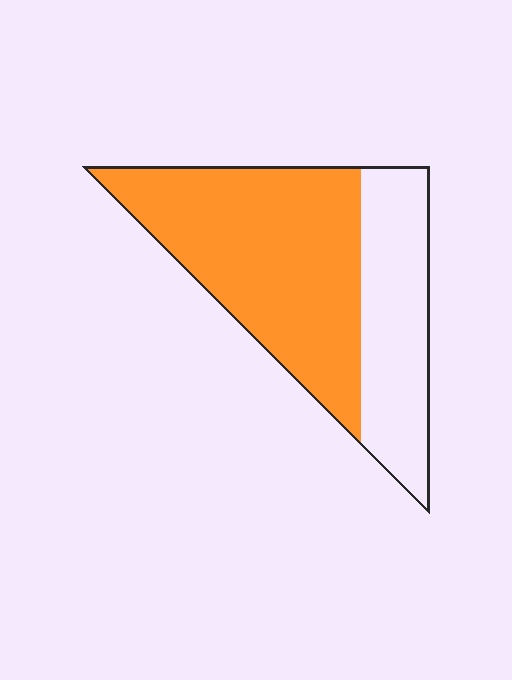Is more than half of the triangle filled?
Yes.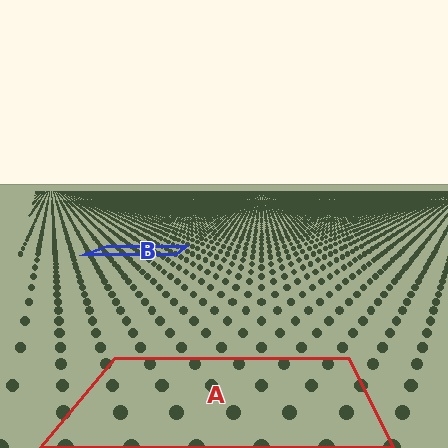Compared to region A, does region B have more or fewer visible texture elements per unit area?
Region B has more texture elements per unit area — they are packed more densely because it is farther away.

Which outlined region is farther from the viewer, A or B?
Region B is farther from the viewer — the texture elements inside it appear smaller and more densely packed.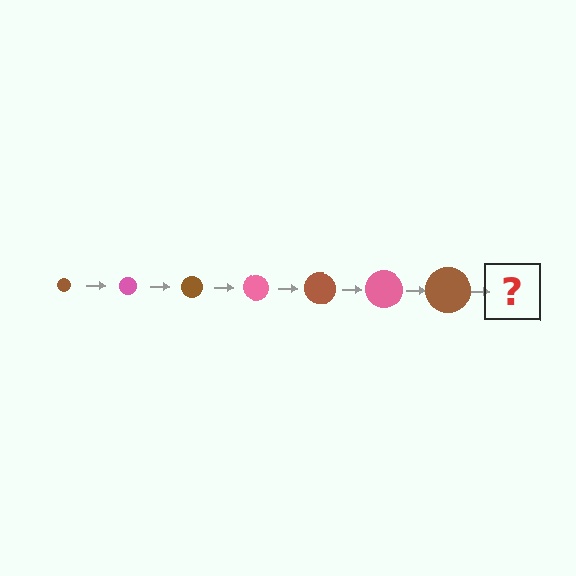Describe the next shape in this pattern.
It should be a pink circle, larger than the previous one.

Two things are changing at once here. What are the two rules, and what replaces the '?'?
The two rules are that the circle grows larger each step and the color cycles through brown and pink. The '?' should be a pink circle, larger than the previous one.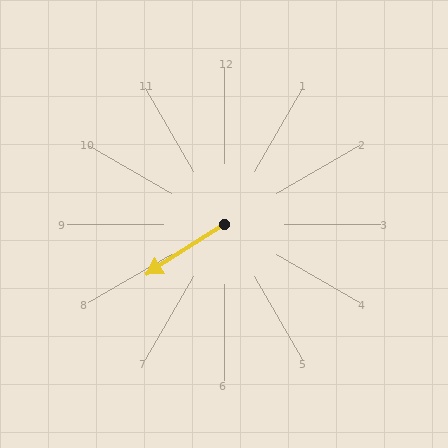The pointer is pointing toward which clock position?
Roughly 8 o'clock.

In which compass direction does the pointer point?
Southwest.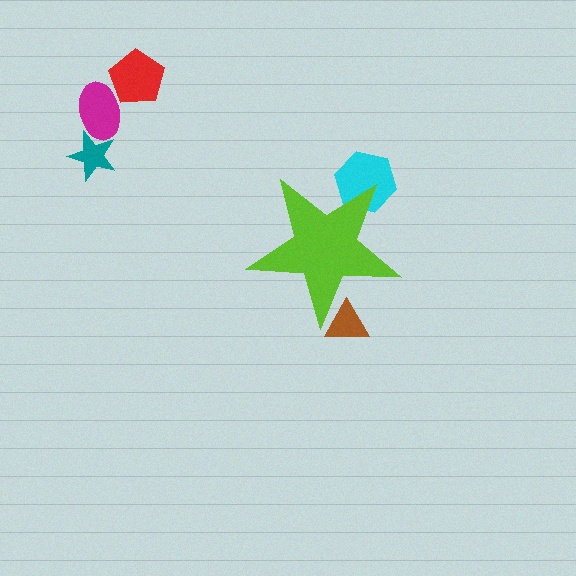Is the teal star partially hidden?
No, the teal star is fully visible.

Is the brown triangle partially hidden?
Yes, the brown triangle is partially hidden behind the lime star.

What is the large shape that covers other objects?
A lime star.